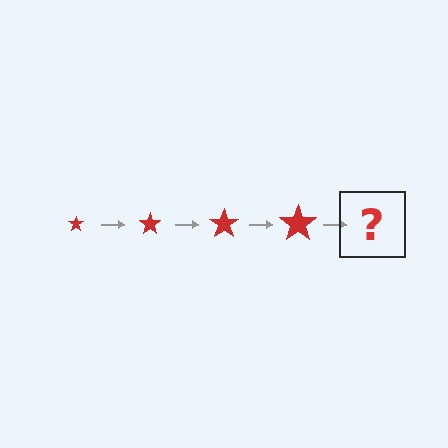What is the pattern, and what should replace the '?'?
The pattern is that the star gets progressively larger each step. The '?' should be a red star, larger than the previous one.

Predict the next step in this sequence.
The next step is a red star, larger than the previous one.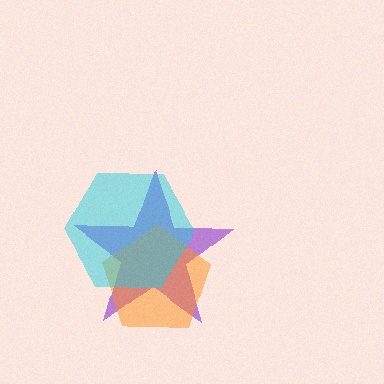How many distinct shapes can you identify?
There are 3 distinct shapes: a purple star, an orange pentagon, a cyan hexagon.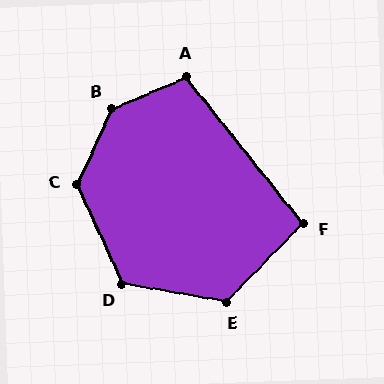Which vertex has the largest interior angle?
B, at approximately 138 degrees.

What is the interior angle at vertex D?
Approximately 124 degrees (obtuse).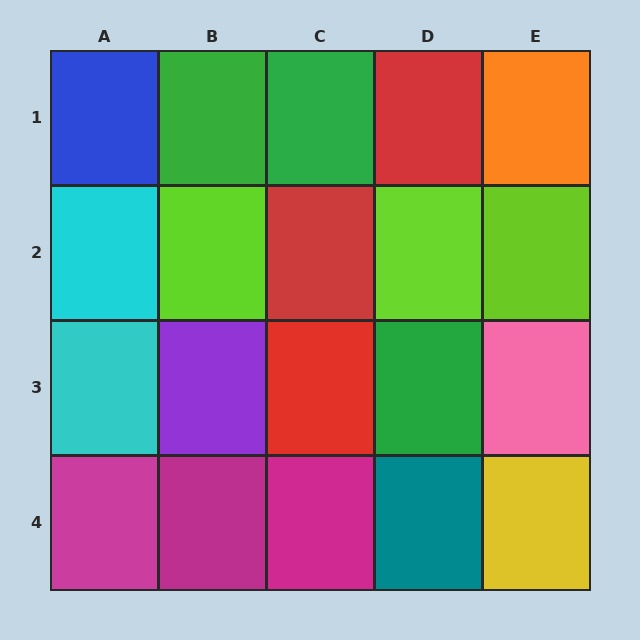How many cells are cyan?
2 cells are cyan.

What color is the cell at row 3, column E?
Pink.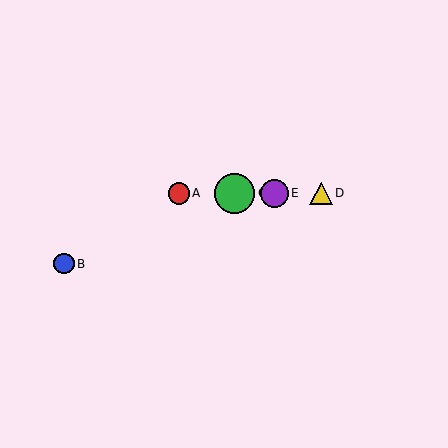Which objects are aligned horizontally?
Objects A, C, D, E are aligned horizontally.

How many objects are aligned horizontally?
4 objects (A, C, D, E) are aligned horizontally.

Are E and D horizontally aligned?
Yes, both are at y≈193.